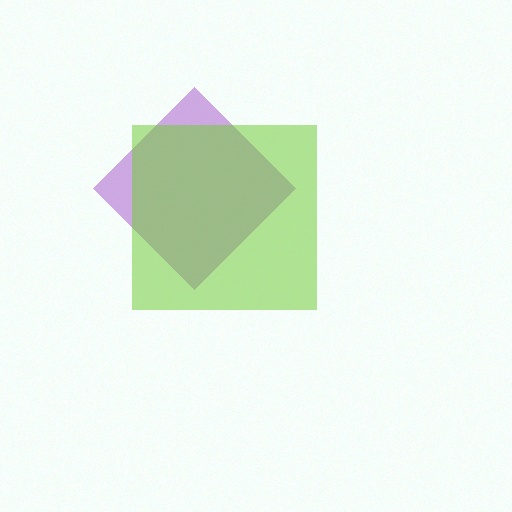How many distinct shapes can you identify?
There are 2 distinct shapes: a purple diamond, a lime square.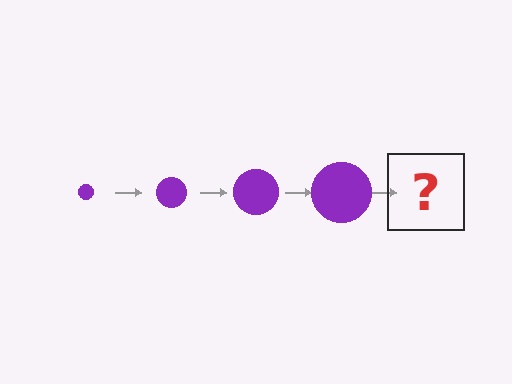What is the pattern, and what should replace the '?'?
The pattern is that the circle gets progressively larger each step. The '?' should be a purple circle, larger than the previous one.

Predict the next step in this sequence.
The next step is a purple circle, larger than the previous one.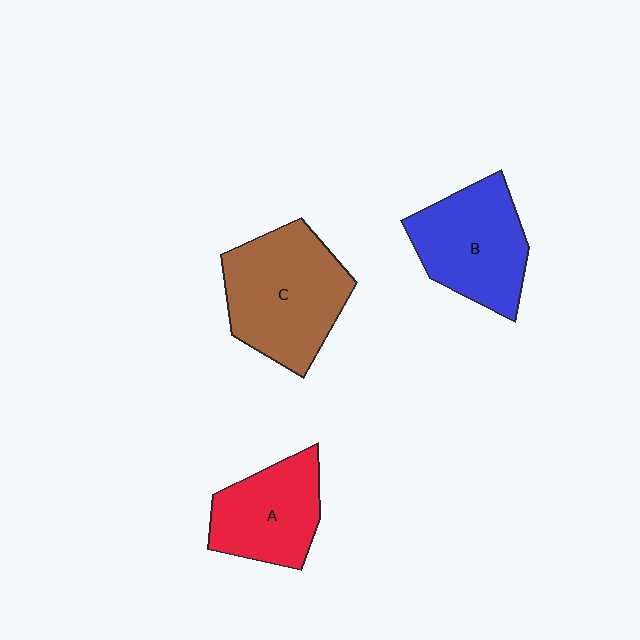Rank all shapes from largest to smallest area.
From largest to smallest: C (brown), B (blue), A (red).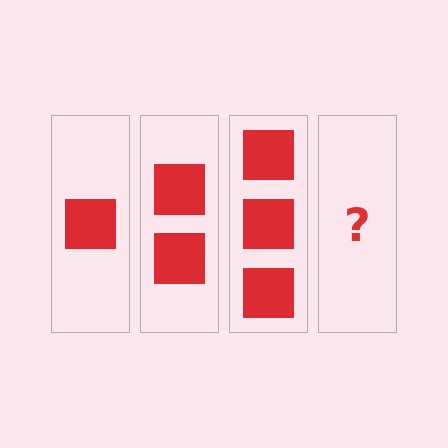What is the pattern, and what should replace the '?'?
The pattern is that each step adds one more square. The '?' should be 4 squares.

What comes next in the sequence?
The next element should be 4 squares.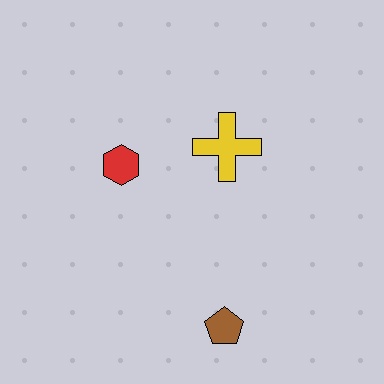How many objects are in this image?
There are 3 objects.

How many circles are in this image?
There are no circles.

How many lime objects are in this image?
There are no lime objects.